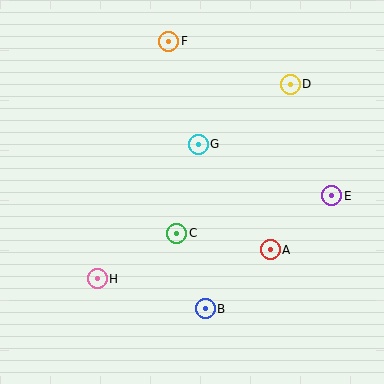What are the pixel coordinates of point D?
Point D is at (290, 84).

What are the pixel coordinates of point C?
Point C is at (177, 233).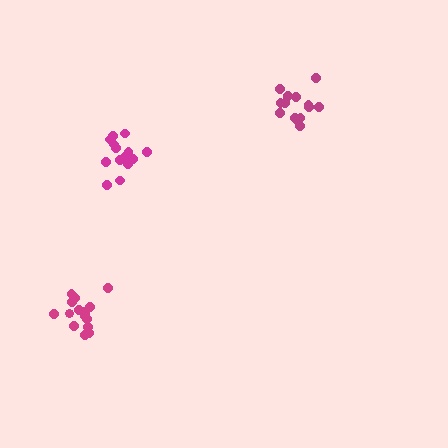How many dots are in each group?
Group 1: 14 dots, Group 2: 16 dots, Group 3: 14 dots (44 total).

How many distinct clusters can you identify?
There are 3 distinct clusters.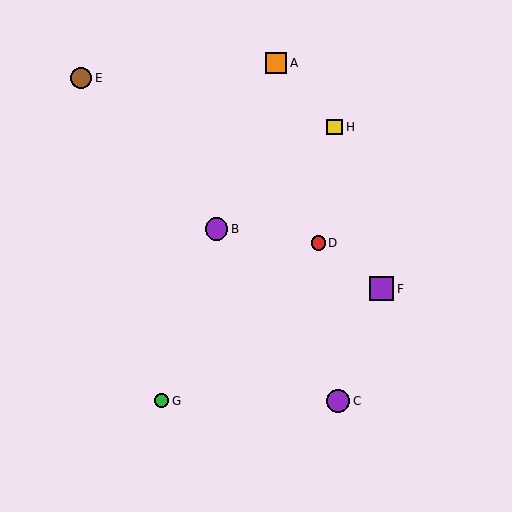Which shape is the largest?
The purple square (labeled F) is the largest.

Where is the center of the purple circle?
The center of the purple circle is at (217, 229).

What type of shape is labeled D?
Shape D is a red circle.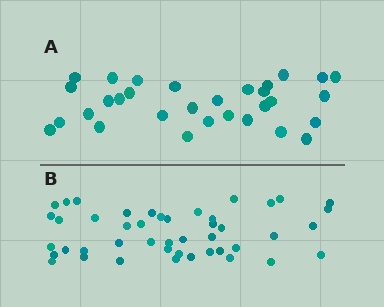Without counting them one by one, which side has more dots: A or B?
Region B (the bottom region) has more dots.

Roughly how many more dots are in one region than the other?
Region B has approximately 15 more dots than region A.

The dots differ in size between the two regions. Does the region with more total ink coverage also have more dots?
No. Region A has more total ink coverage because its dots are larger, but region B actually contains more individual dots. Total area can be misleading — the number of items is what matters here.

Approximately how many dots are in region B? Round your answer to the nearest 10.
About 40 dots. (The exact count is 45, which rounds to 40.)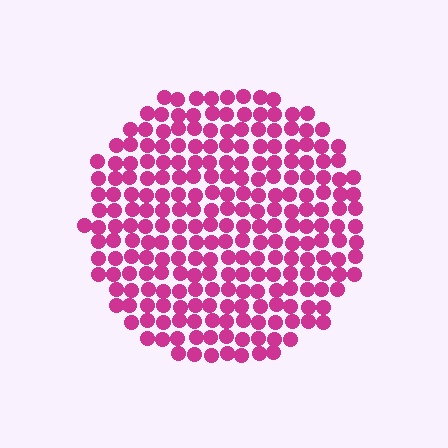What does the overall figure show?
The overall figure shows a circle.